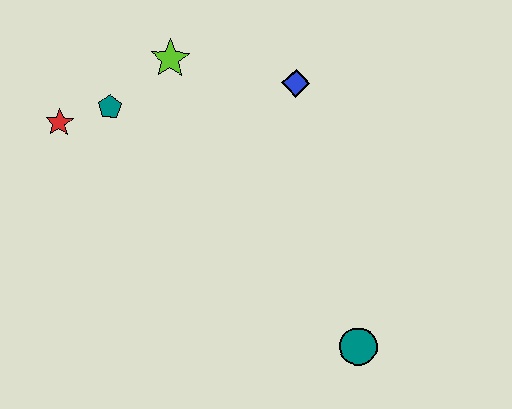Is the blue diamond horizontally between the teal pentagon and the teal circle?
Yes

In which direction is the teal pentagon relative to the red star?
The teal pentagon is to the right of the red star.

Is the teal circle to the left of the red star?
No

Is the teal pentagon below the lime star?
Yes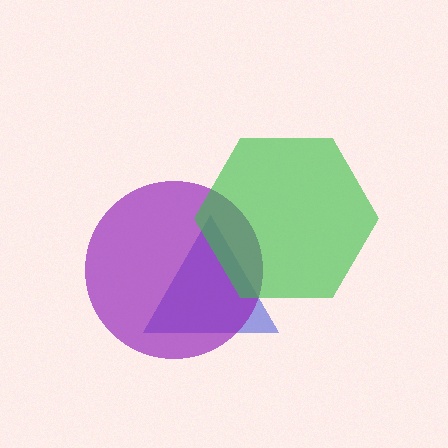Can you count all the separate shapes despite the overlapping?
Yes, there are 3 separate shapes.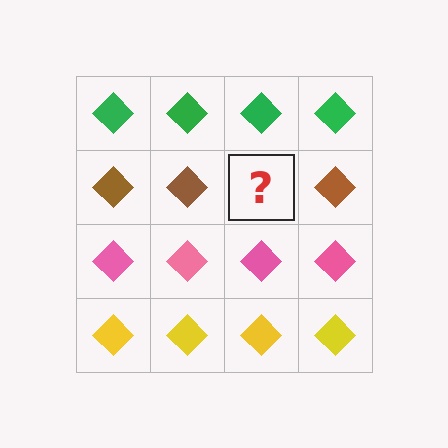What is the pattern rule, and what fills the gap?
The rule is that each row has a consistent color. The gap should be filled with a brown diamond.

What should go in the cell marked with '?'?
The missing cell should contain a brown diamond.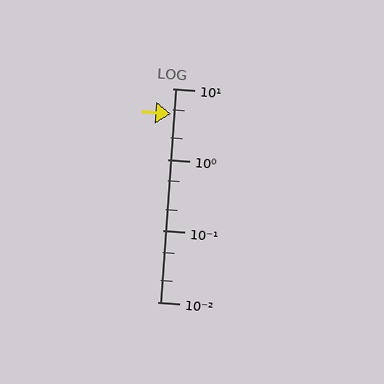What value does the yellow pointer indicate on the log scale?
The pointer indicates approximately 4.4.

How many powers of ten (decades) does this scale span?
The scale spans 3 decades, from 0.01 to 10.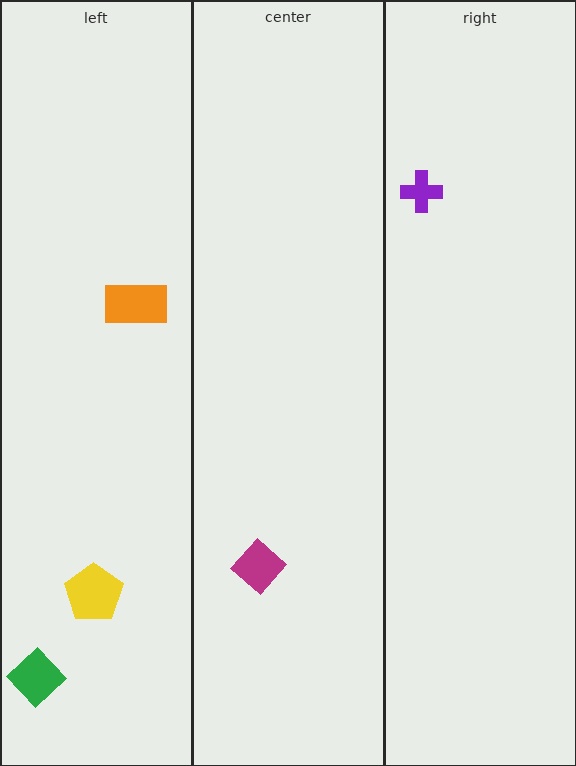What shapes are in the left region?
The orange rectangle, the yellow pentagon, the green diamond.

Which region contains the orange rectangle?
The left region.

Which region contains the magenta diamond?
The center region.